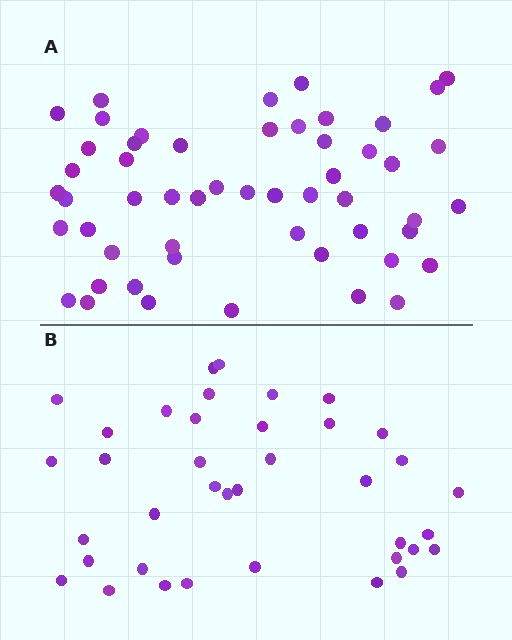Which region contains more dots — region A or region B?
Region A (the top region) has more dots.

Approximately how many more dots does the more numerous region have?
Region A has approximately 15 more dots than region B.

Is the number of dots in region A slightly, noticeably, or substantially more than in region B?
Region A has noticeably more, but not dramatically so. The ratio is roughly 1.4 to 1.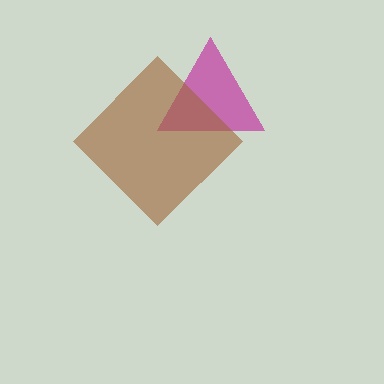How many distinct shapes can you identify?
There are 2 distinct shapes: a magenta triangle, a brown diamond.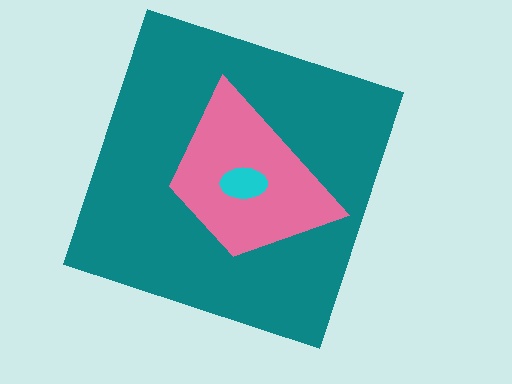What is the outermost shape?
The teal square.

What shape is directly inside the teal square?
The pink trapezoid.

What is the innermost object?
The cyan ellipse.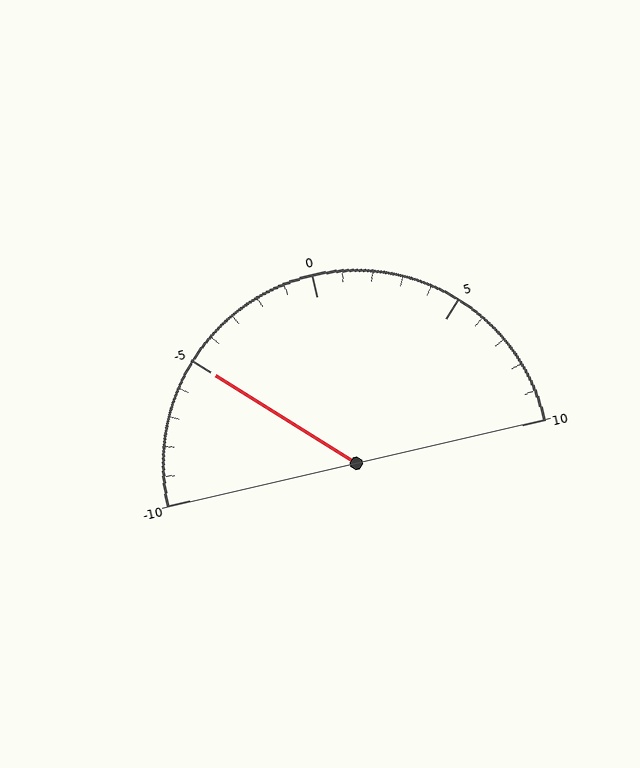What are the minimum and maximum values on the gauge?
The gauge ranges from -10 to 10.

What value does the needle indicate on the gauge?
The needle indicates approximately -5.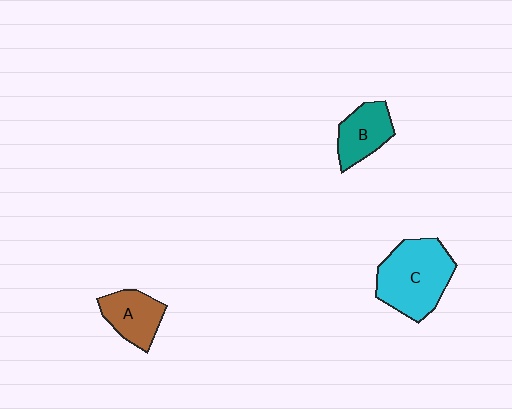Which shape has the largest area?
Shape C (cyan).